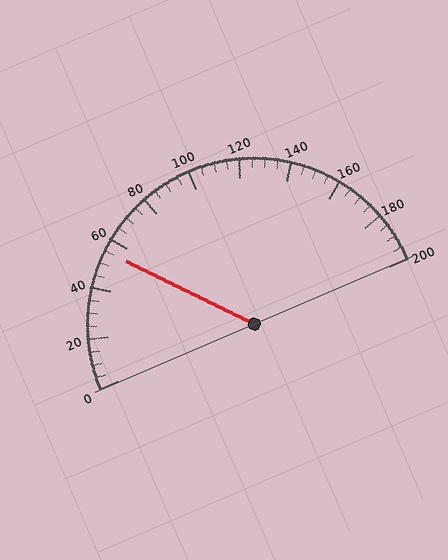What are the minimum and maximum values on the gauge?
The gauge ranges from 0 to 200.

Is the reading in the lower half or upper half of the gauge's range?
The reading is in the lower half of the range (0 to 200).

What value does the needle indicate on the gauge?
The needle indicates approximately 55.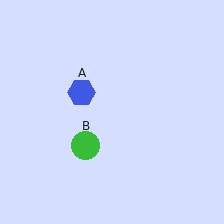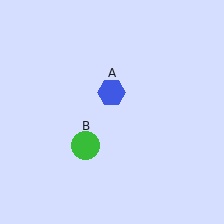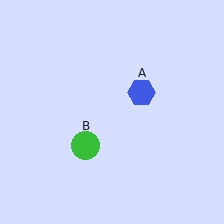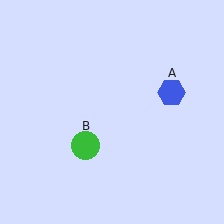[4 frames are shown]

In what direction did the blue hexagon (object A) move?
The blue hexagon (object A) moved right.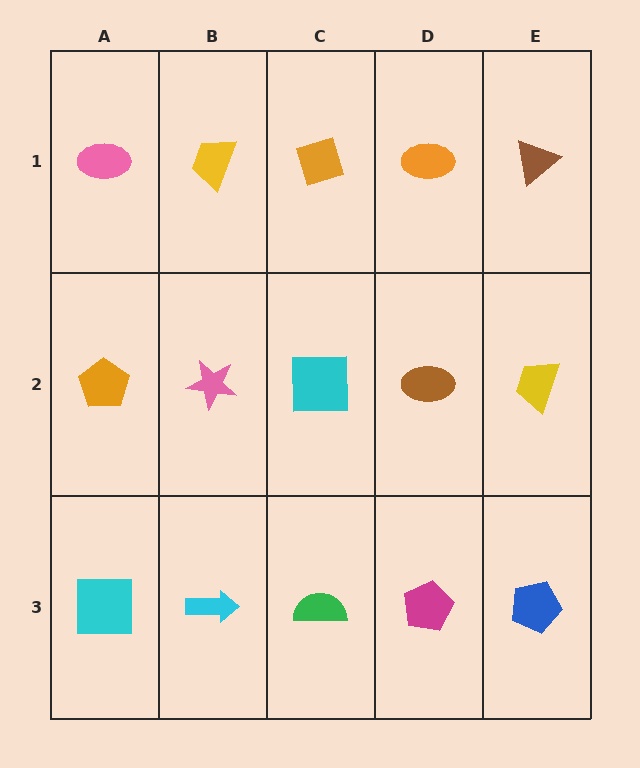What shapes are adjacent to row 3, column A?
An orange pentagon (row 2, column A), a cyan arrow (row 3, column B).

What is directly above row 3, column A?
An orange pentagon.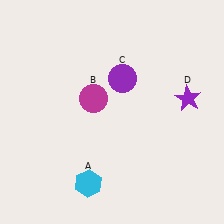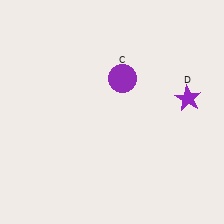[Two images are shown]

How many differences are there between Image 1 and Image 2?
There are 2 differences between the two images.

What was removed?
The cyan hexagon (A), the magenta circle (B) were removed in Image 2.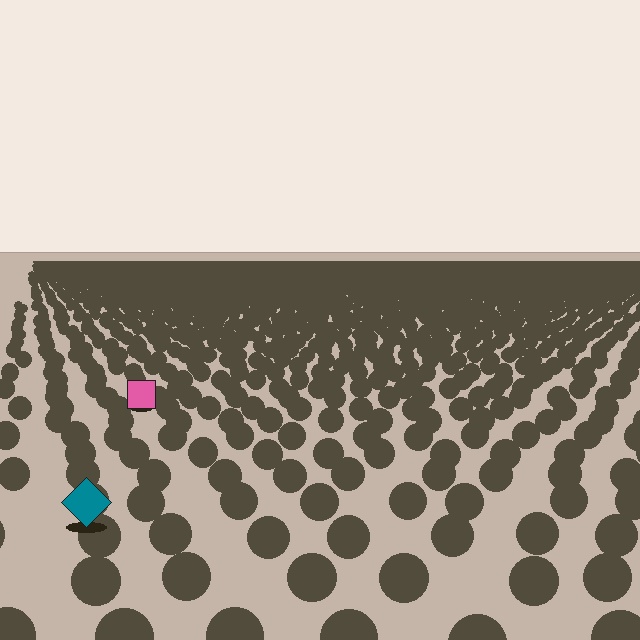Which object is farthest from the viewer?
The pink square is farthest from the viewer. It appears smaller and the ground texture around it is denser.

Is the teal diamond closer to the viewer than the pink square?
Yes. The teal diamond is closer — you can tell from the texture gradient: the ground texture is coarser near it.